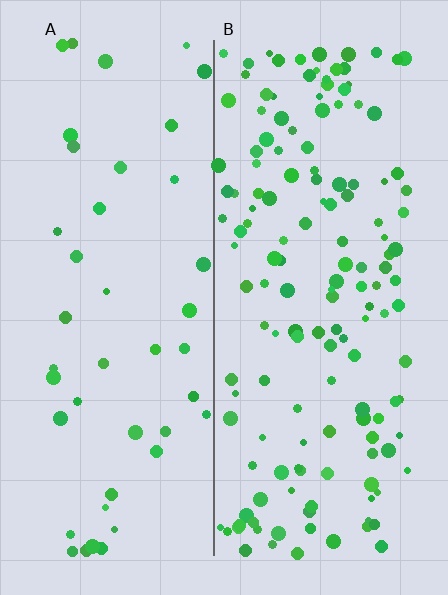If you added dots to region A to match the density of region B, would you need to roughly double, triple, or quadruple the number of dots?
Approximately triple.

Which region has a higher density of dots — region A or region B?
B (the right).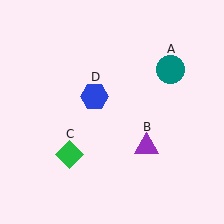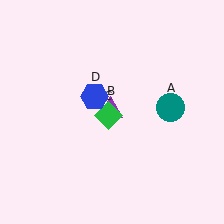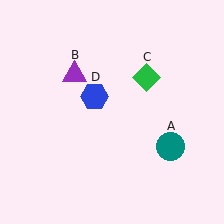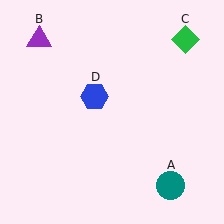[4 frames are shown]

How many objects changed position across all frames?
3 objects changed position: teal circle (object A), purple triangle (object B), green diamond (object C).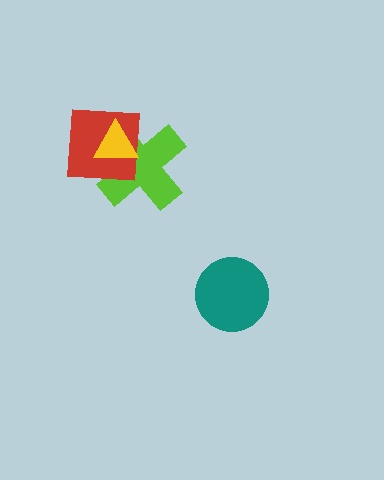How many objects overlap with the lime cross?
2 objects overlap with the lime cross.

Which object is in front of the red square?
The yellow triangle is in front of the red square.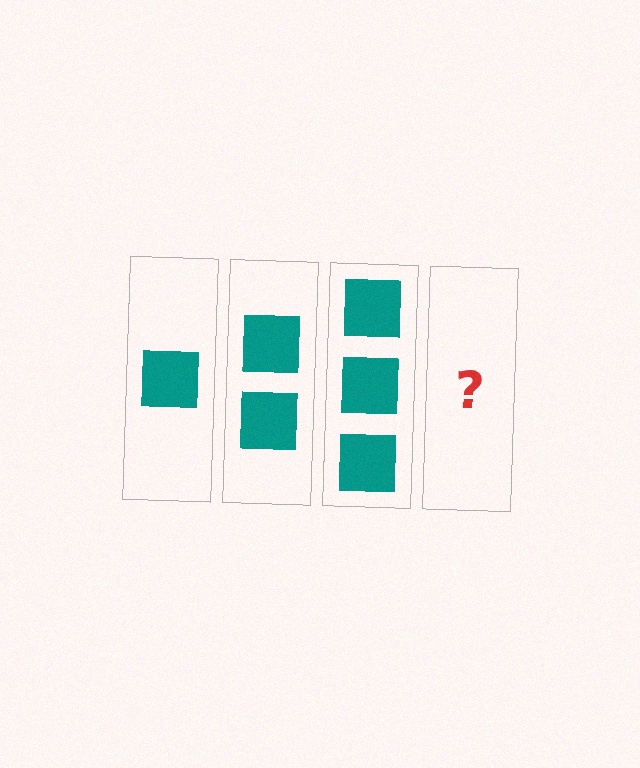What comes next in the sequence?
The next element should be 4 squares.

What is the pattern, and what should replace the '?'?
The pattern is that each step adds one more square. The '?' should be 4 squares.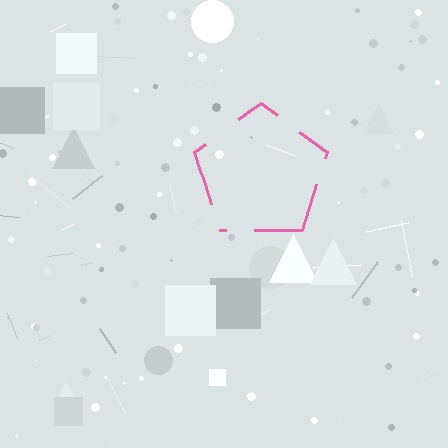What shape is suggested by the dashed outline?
The dashed outline suggests a pentagon.